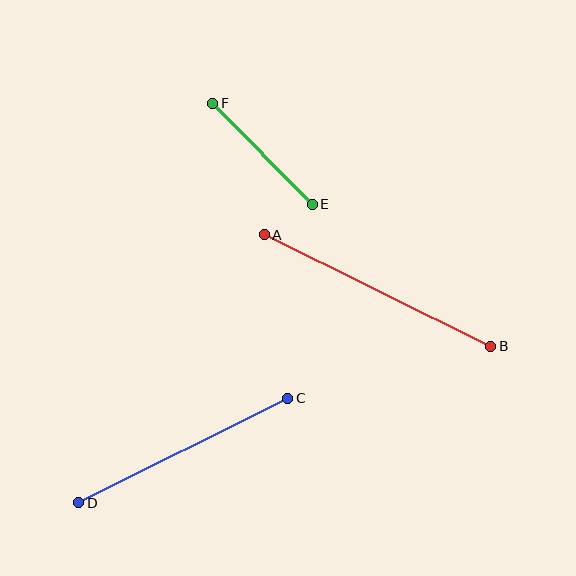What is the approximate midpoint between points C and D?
The midpoint is at approximately (183, 451) pixels.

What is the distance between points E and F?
The distance is approximately 142 pixels.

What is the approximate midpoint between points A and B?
The midpoint is at approximately (378, 290) pixels.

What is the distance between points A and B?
The distance is approximately 252 pixels.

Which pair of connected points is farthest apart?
Points A and B are farthest apart.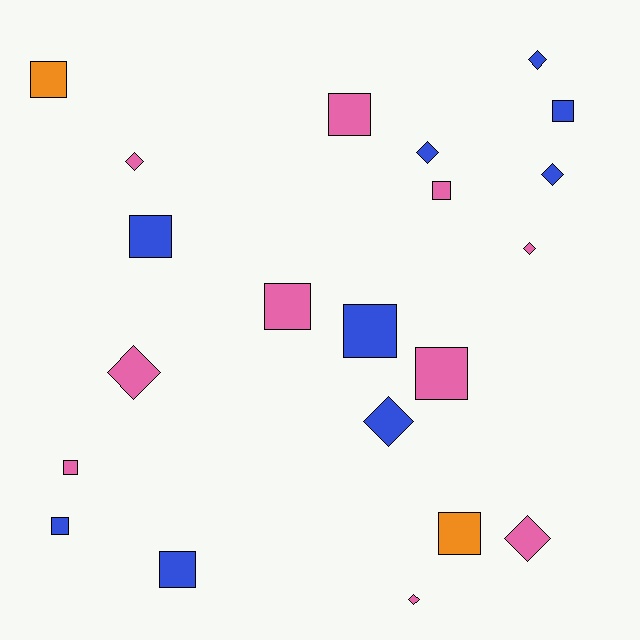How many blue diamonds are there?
There are 4 blue diamonds.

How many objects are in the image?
There are 21 objects.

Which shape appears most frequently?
Square, with 12 objects.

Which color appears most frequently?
Pink, with 10 objects.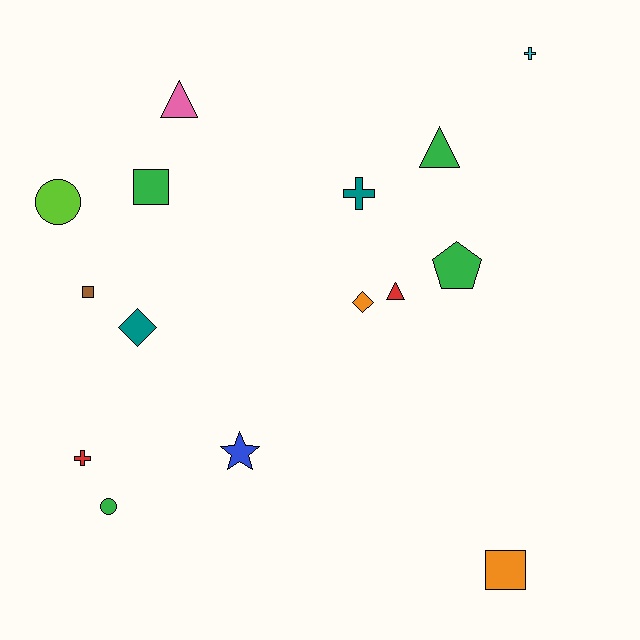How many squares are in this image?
There are 3 squares.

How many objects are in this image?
There are 15 objects.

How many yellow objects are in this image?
There are no yellow objects.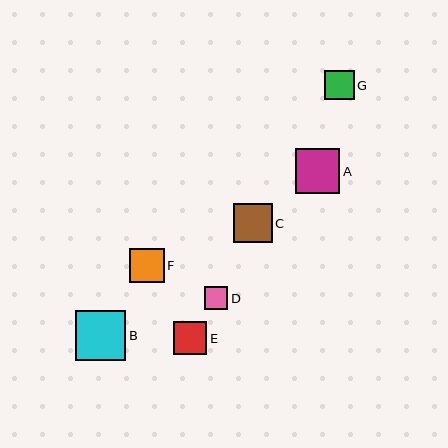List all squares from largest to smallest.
From largest to smallest: B, A, C, F, E, G, D.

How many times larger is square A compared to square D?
Square A is approximately 1.9 times the size of square D.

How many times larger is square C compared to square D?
Square C is approximately 1.7 times the size of square D.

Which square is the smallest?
Square D is the smallest with a size of approximately 23 pixels.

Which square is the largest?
Square B is the largest with a size of approximately 50 pixels.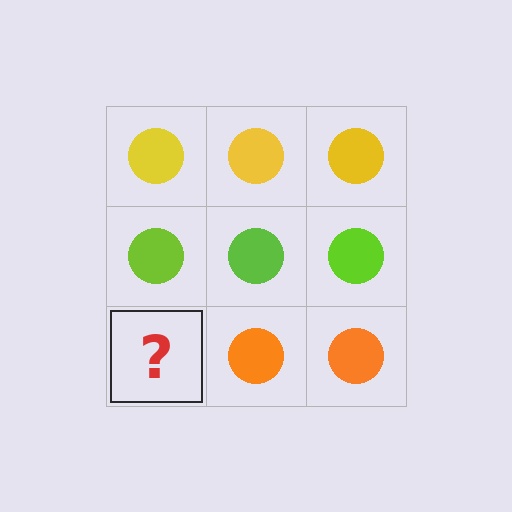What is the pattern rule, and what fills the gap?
The rule is that each row has a consistent color. The gap should be filled with an orange circle.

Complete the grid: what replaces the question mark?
The question mark should be replaced with an orange circle.